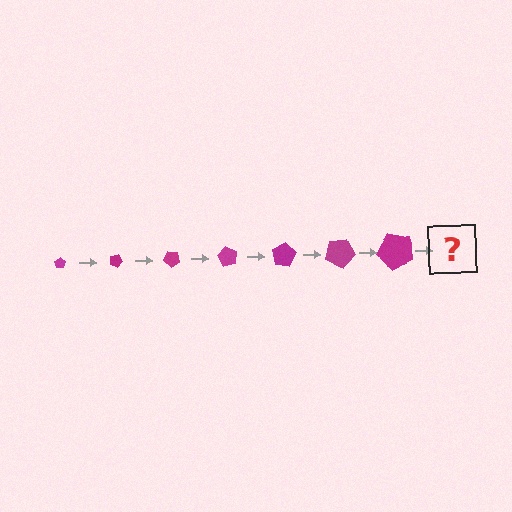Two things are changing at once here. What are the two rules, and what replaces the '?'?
The two rules are that the pentagon grows larger each step and it rotates 20 degrees each step. The '?' should be a pentagon, larger than the previous one and rotated 140 degrees from the start.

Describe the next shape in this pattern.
It should be a pentagon, larger than the previous one and rotated 140 degrees from the start.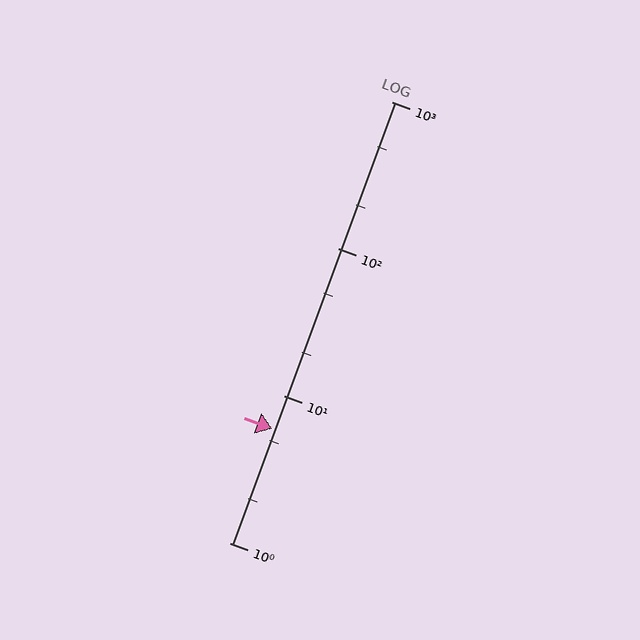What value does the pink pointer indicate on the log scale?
The pointer indicates approximately 6.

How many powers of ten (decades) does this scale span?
The scale spans 3 decades, from 1 to 1000.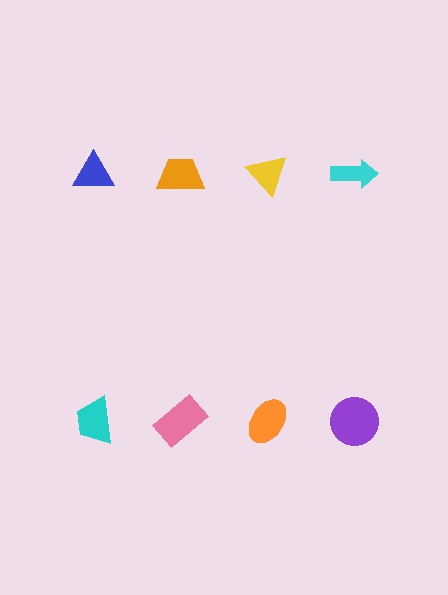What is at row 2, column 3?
An orange ellipse.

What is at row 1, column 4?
A cyan arrow.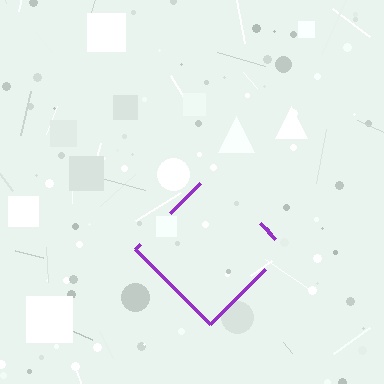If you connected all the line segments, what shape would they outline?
They would outline a diamond.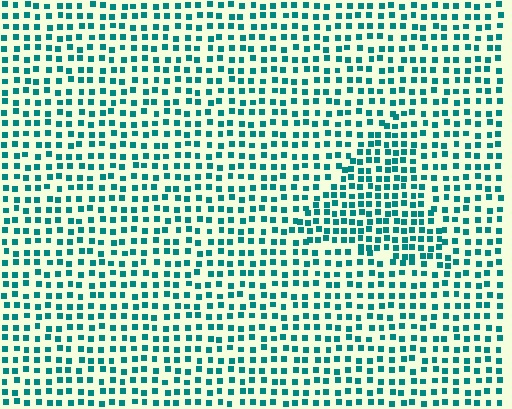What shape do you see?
I see a triangle.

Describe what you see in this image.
The image contains small teal elements arranged at two different densities. A triangle-shaped region is visible where the elements are more densely packed than the surrounding area.